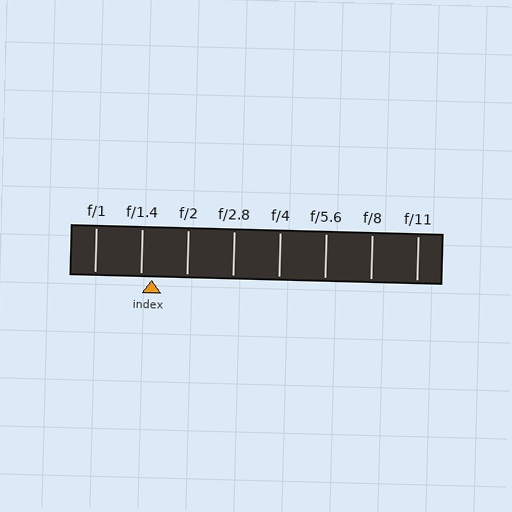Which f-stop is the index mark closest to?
The index mark is closest to f/1.4.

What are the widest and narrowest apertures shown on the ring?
The widest aperture shown is f/1 and the narrowest is f/11.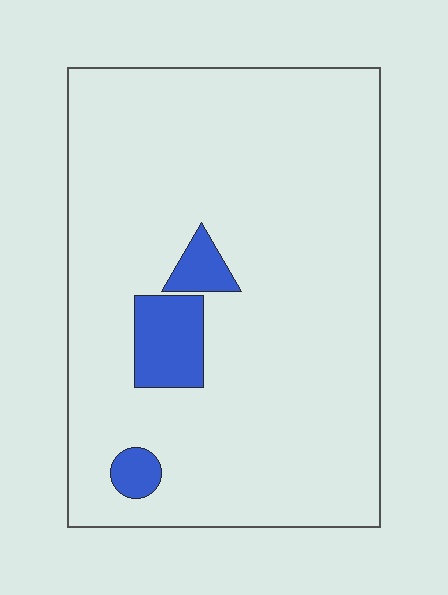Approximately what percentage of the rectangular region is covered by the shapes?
Approximately 10%.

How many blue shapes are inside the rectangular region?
3.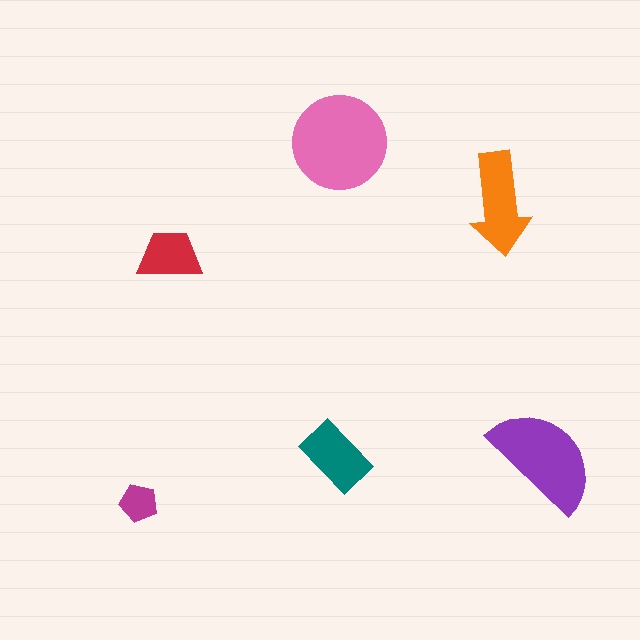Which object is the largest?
The pink circle.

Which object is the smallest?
The magenta pentagon.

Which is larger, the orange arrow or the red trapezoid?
The orange arrow.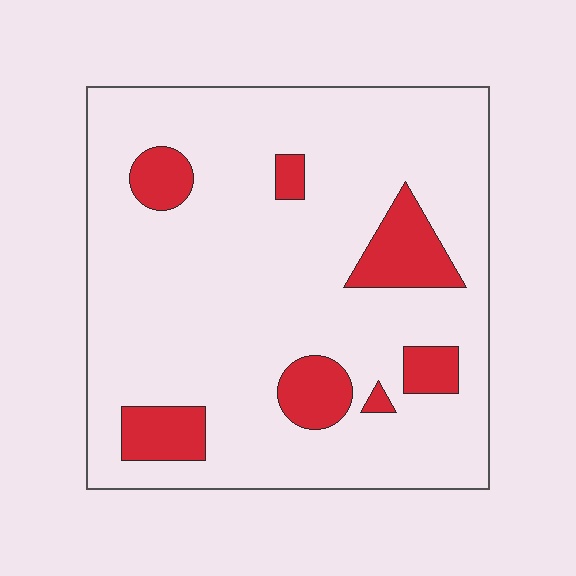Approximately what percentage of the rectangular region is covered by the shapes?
Approximately 15%.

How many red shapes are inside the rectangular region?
7.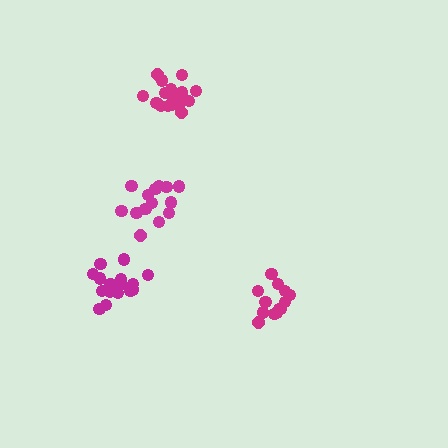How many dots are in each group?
Group 1: 17 dots, Group 2: 13 dots, Group 3: 19 dots, Group 4: 14 dots (63 total).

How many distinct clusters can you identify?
There are 4 distinct clusters.